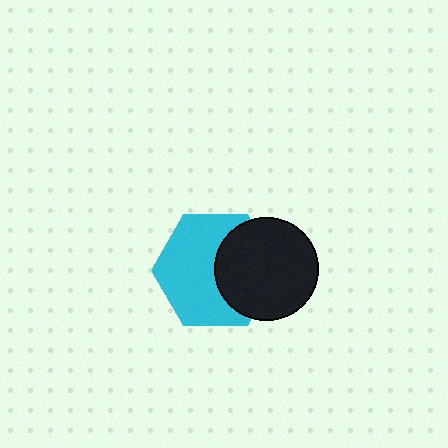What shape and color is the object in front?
The object in front is a black circle.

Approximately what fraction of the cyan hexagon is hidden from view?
Roughly 38% of the cyan hexagon is hidden behind the black circle.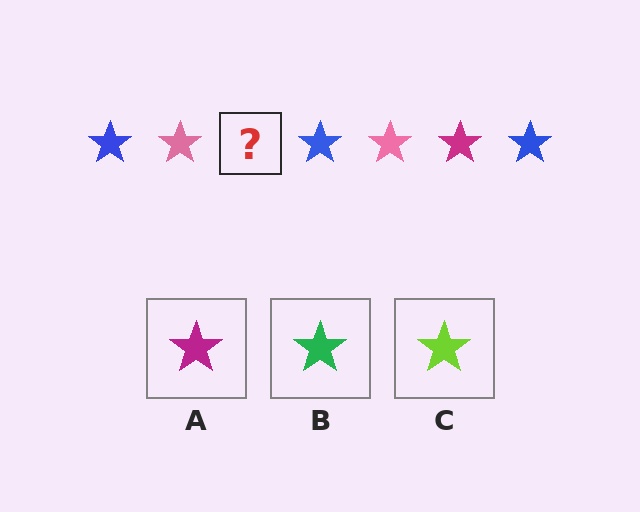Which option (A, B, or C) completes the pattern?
A.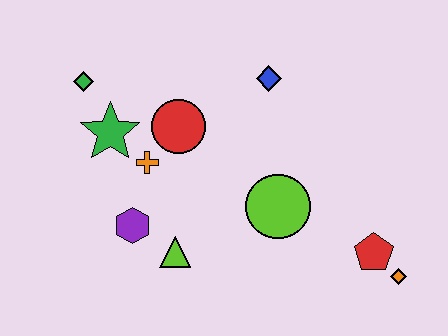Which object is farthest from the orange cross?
The orange diamond is farthest from the orange cross.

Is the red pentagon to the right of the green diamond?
Yes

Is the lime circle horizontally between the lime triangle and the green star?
No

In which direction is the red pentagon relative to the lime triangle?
The red pentagon is to the right of the lime triangle.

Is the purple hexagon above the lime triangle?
Yes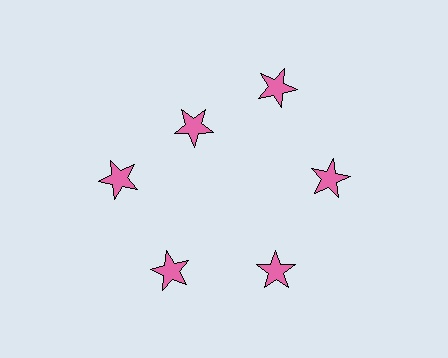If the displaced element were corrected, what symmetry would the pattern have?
It would have 6-fold rotational symmetry — the pattern would map onto itself every 60 degrees.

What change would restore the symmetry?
The symmetry would be restored by moving it outward, back onto the ring so that all 6 stars sit at equal angles and equal distance from the center.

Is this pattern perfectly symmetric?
No. The 6 pink stars are arranged in a ring, but one element near the 11 o'clock position is pulled inward toward the center, breaking the 6-fold rotational symmetry.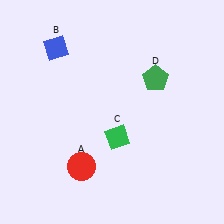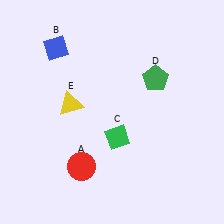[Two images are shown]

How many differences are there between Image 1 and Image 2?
There is 1 difference between the two images.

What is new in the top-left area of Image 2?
A yellow triangle (E) was added in the top-left area of Image 2.